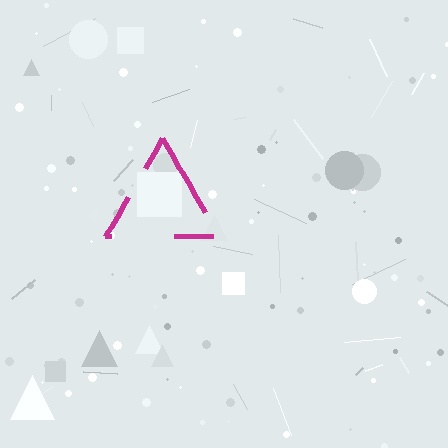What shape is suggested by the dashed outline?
The dashed outline suggests a triangle.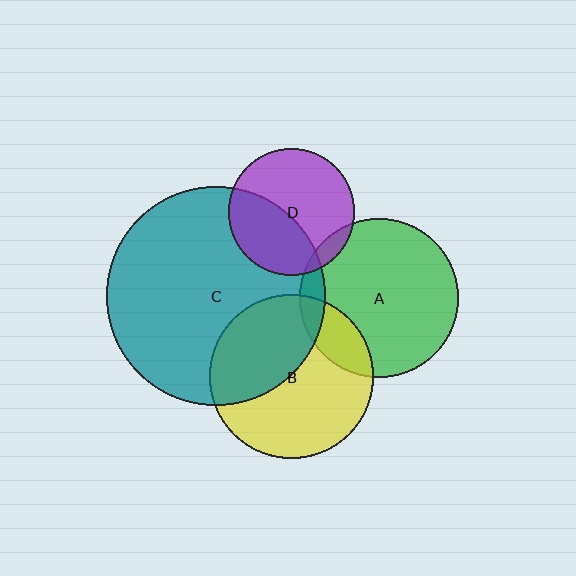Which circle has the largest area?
Circle C (teal).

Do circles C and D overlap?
Yes.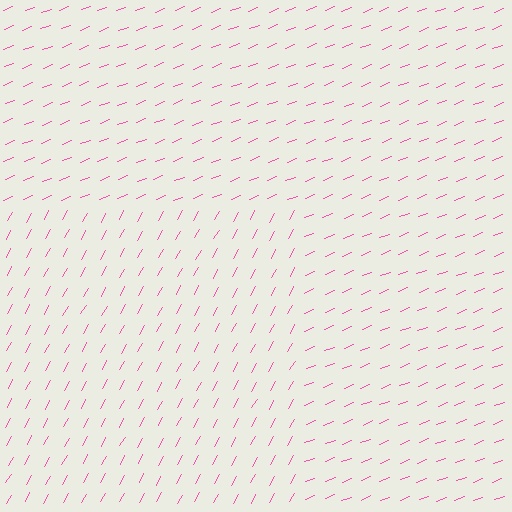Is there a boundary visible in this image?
Yes, there is a texture boundary formed by a change in line orientation.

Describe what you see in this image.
The image is filled with small pink line segments. A rectangle region in the image has lines oriented differently from the surrounding lines, creating a visible texture boundary.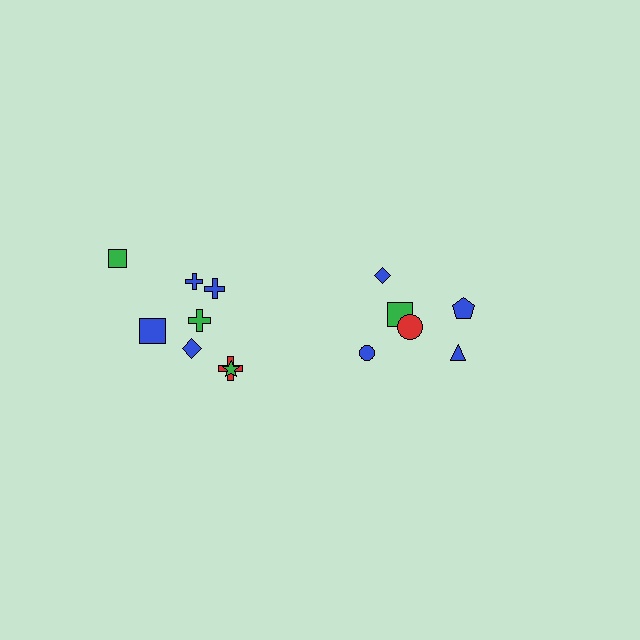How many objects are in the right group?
There are 6 objects.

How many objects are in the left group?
There are 8 objects.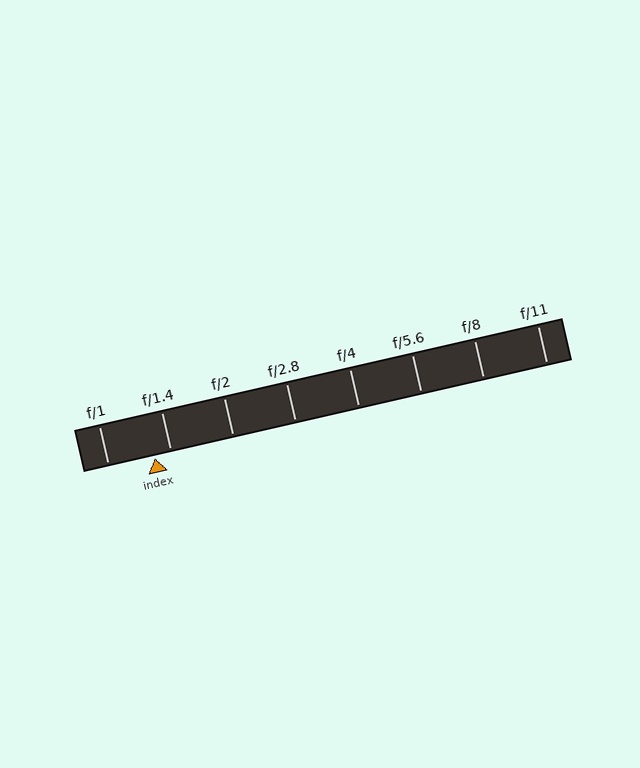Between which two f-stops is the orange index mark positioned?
The index mark is between f/1 and f/1.4.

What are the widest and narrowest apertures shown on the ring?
The widest aperture shown is f/1 and the narrowest is f/11.